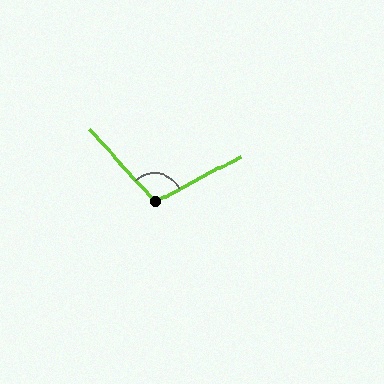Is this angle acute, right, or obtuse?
It is obtuse.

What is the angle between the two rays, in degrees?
Approximately 104 degrees.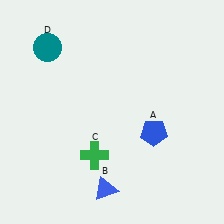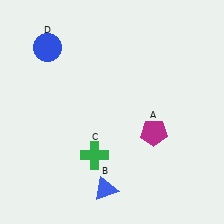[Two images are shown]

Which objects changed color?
A changed from blue to magenta. D changed from teal to blue.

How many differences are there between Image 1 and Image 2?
There are 2 differences between the two images.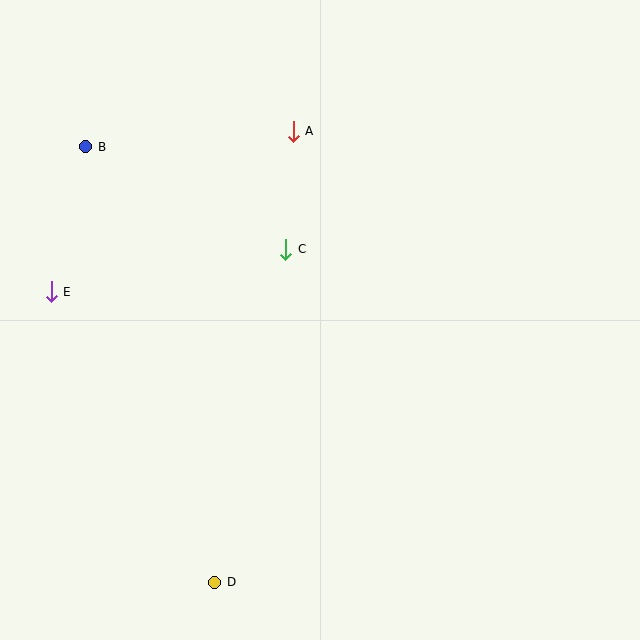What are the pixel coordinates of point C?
Point C is at (286, 249).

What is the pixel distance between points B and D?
The distance between B and D is 454 pixels.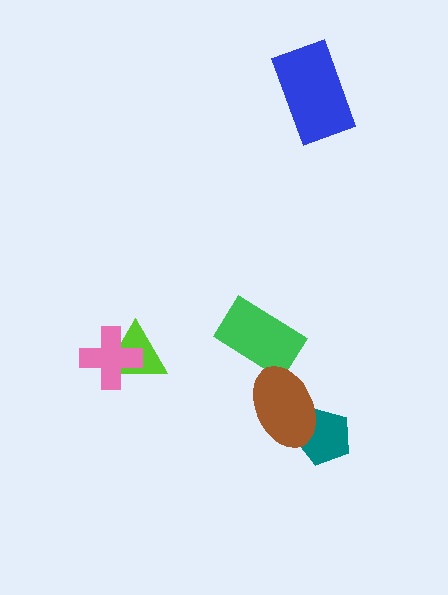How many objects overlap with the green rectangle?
1 object overlaps with the green rectangle.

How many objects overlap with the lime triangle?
1 object overlaps with the lime triangle.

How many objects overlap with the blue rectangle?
0 objects overlap with the blue rectangle.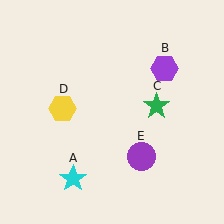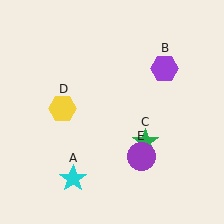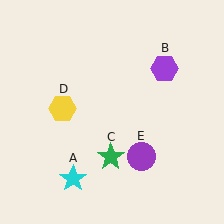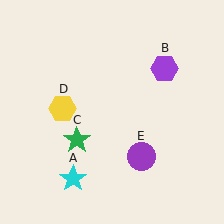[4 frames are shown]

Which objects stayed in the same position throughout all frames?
Cyan star (object A) and purple hexagon (object B) and yellow hexagon (object D) and purple circle (object E) remained stationary.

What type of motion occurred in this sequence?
The green star (object C) rotated clockwise around the center of the scene.